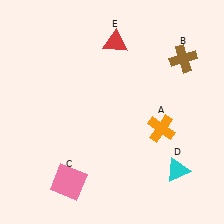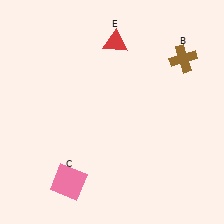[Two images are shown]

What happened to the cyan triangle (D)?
The cyan triangle (D) was removed in Image 2. It was in the bottom-right area of Image 1.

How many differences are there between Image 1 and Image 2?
There are 2 differences between the two images.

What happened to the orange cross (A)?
The orange cross (A) was removed in Image 2. It was in the bottom-right area of Image 1.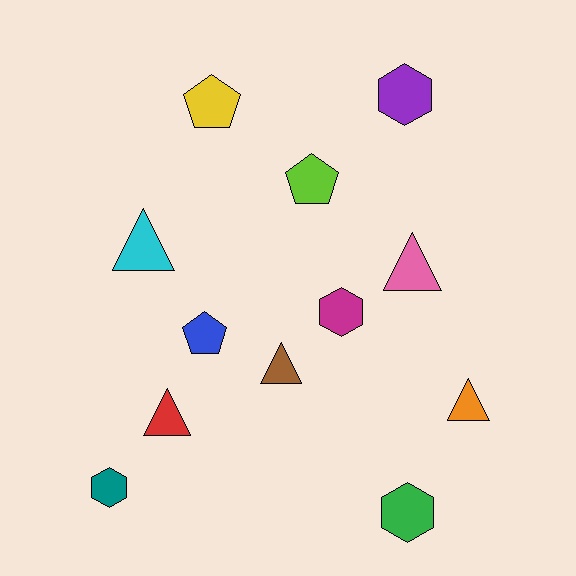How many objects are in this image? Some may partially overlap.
There are 12 objects.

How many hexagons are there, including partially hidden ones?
There are 4 hexagons.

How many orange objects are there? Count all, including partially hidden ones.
There is 1 orange object.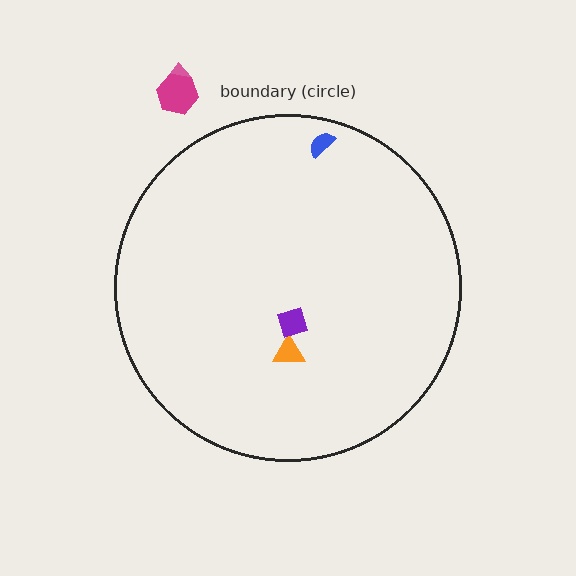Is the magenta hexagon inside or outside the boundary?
Outside.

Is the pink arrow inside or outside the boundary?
Outside.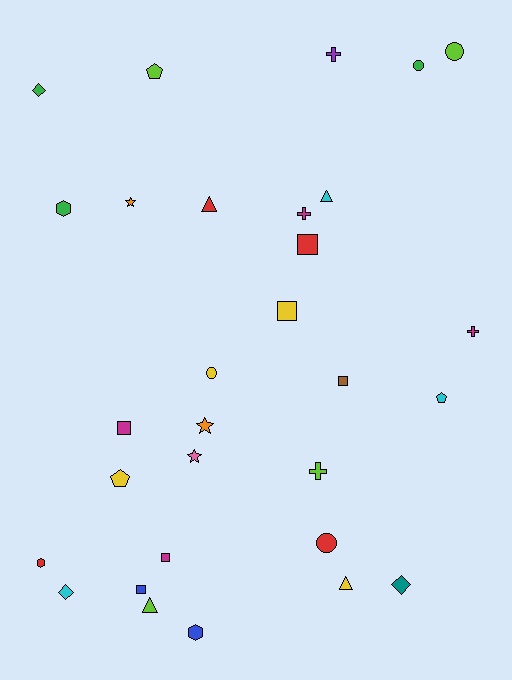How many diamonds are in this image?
There are 3 diamonds.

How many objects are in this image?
There are 30 objects.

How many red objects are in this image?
There are 4 red objects.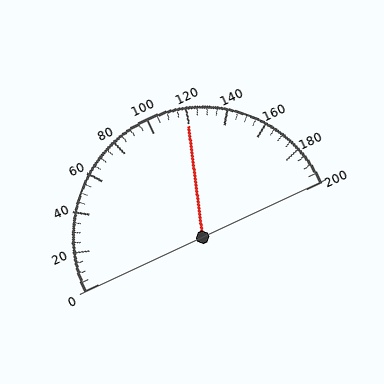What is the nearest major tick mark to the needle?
The nearest major tick mark is 120.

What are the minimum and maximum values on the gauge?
The gauge ranges from 0 to 200.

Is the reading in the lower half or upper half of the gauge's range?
The reading is in the upper half of the range (0 to 200).